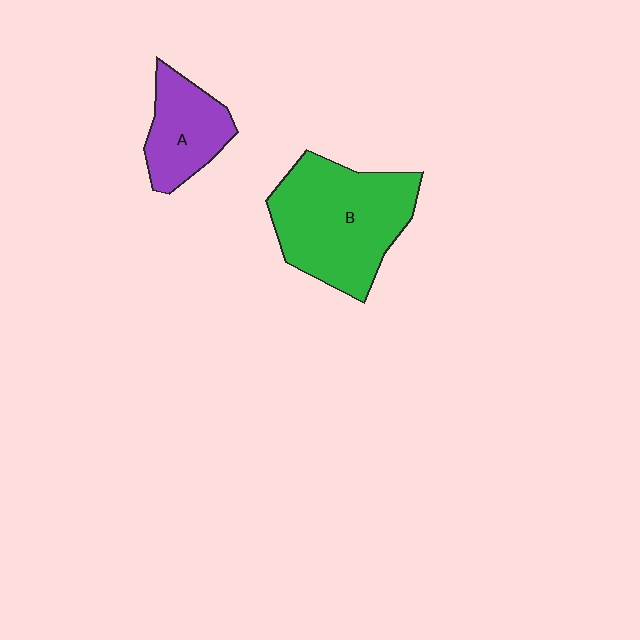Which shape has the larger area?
Shape B (green).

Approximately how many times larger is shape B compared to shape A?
Approximately 1.9 times.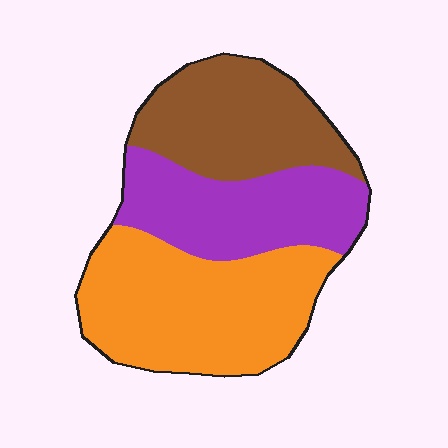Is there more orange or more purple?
Orange.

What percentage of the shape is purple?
Purple covers 29% of the shape.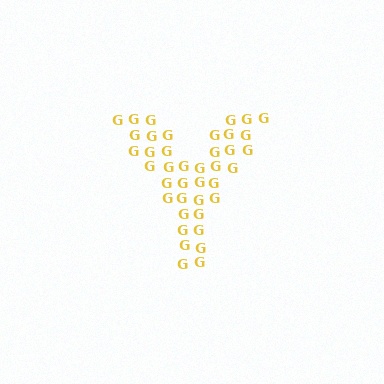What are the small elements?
The small elements are letter G's.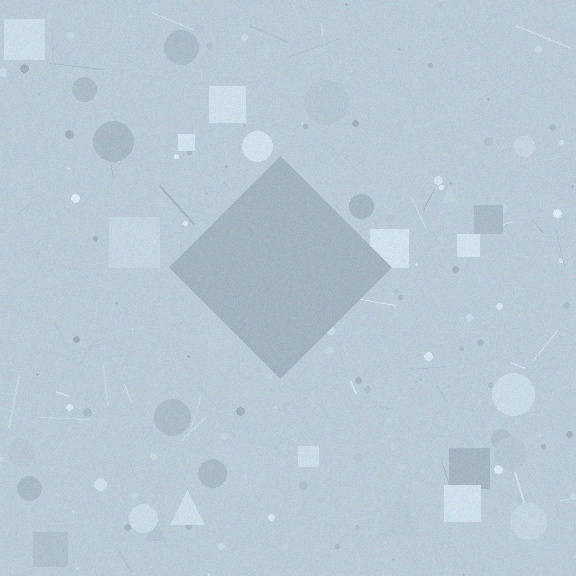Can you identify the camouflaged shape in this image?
The camouflaged shape is a diamond.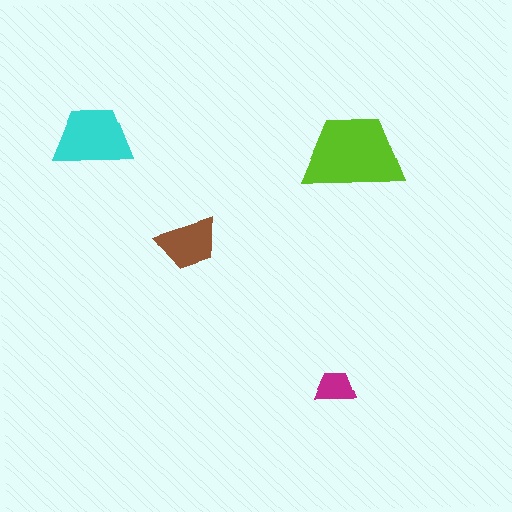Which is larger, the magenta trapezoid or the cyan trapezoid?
The cyan one.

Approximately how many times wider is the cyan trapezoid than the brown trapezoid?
About 1.5 times wider.